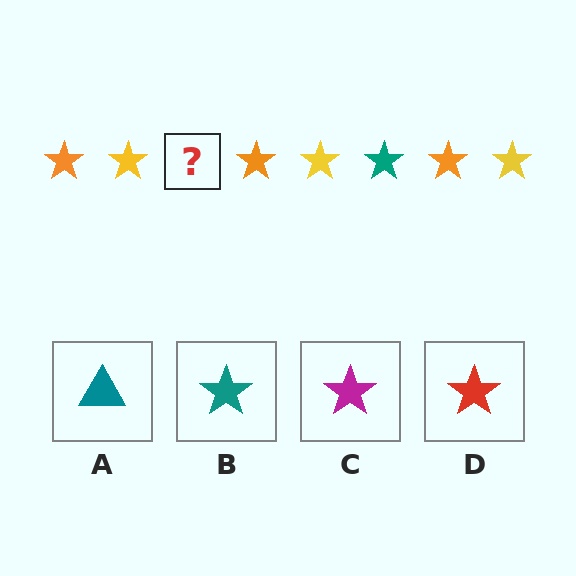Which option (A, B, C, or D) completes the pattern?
B.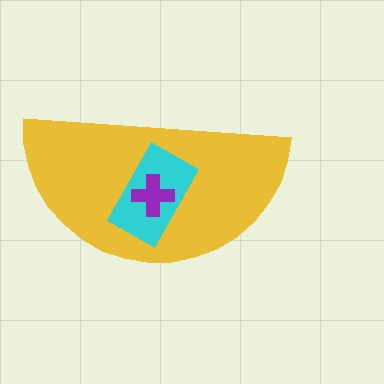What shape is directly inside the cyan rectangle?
The purple cross.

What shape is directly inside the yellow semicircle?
The cyan rectangle.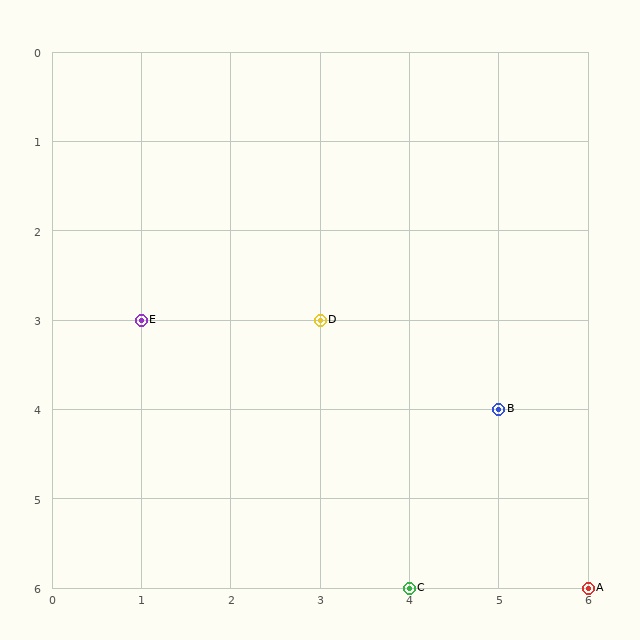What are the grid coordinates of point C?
Point C is at grid coordinates (4, 6).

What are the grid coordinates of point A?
Point A is at grid coordinates (6, 6).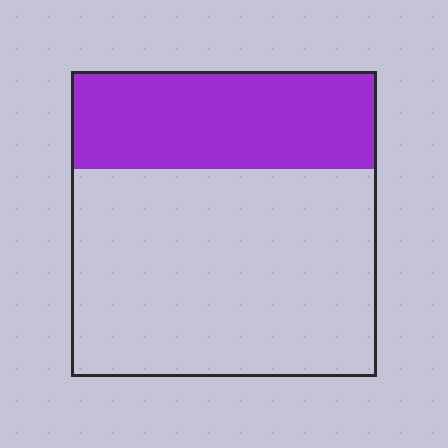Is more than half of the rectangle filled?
No.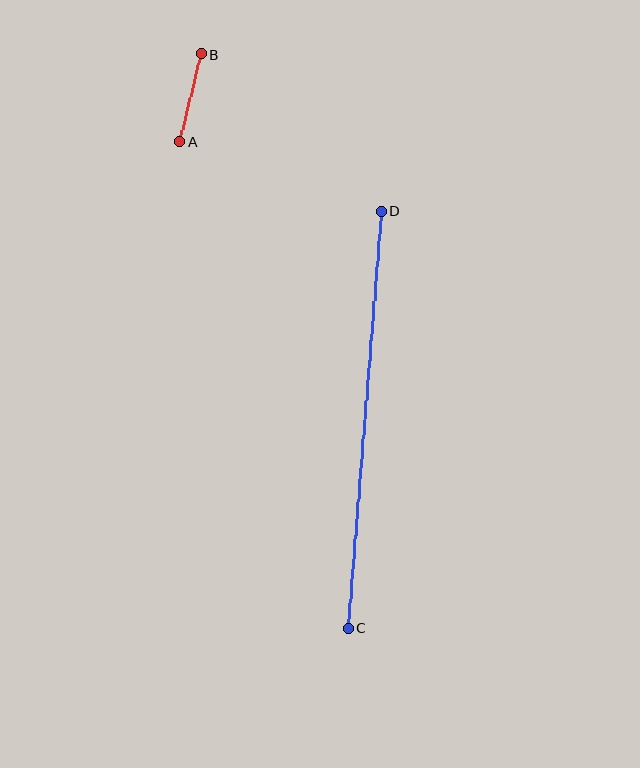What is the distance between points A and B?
The distance is approximately 90 pixels.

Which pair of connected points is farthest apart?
Points C and D are farthest apart.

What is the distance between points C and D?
The distance is approximately 419 pixels.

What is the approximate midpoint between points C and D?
The midpoint is at approximately (365, 419) pixels.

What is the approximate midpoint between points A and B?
The midpoint is at approximately (190, 98) pixels.